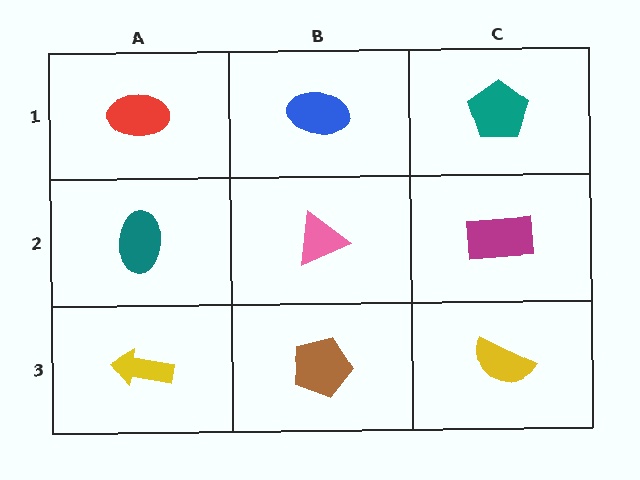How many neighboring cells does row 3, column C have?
2.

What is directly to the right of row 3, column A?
A brown pentagon.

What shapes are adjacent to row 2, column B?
A blue ellipse (row 1, column B), a brown pentagon (row 3, column B), a teal ellipse (row 2, column A), a magenta rectangle (row 2, column C).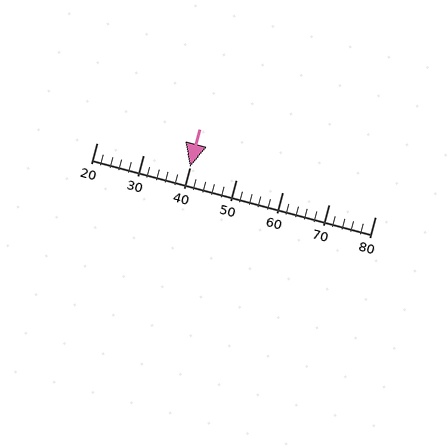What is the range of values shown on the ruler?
The ruler shows values from 20 to 80.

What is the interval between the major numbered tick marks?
The major tick marks are spaced 10 units apart.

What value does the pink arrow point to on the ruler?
The pink arrow points to approximately 40.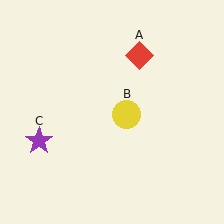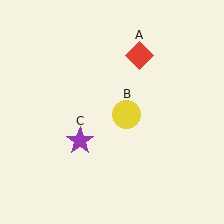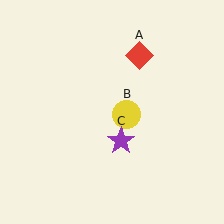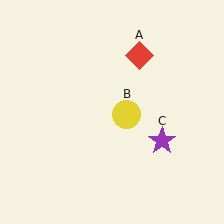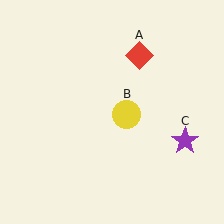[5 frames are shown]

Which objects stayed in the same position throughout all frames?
Red diamond (object A) and yellow circle (object B) remained stationary.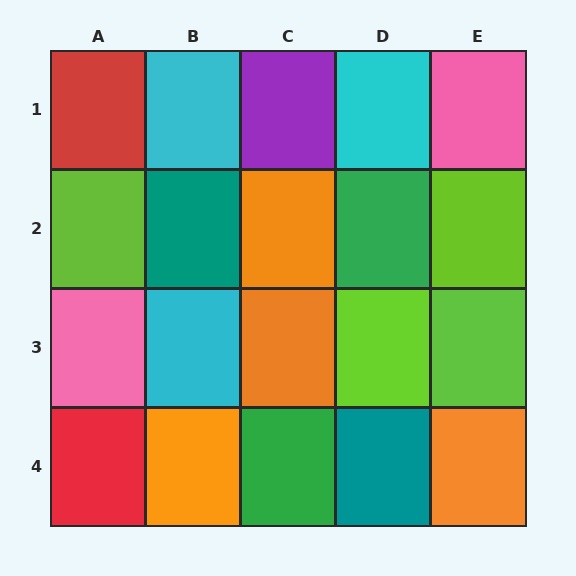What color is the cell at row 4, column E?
Orange.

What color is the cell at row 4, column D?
Teal.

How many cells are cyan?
3 cells are cyan.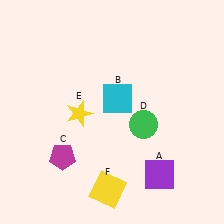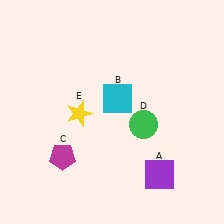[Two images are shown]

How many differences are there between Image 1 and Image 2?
There is 1 difference between the two images.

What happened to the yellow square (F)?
The yellow square (F) was removed in Image 2. It was in the bottom-left area of Image 1.